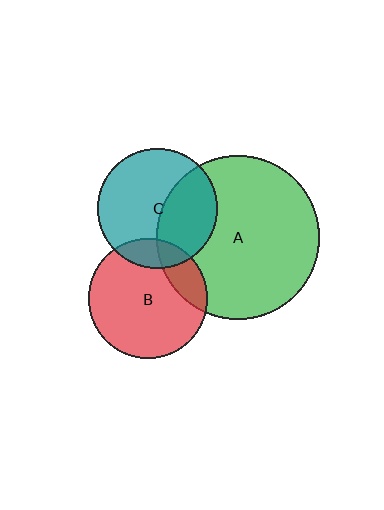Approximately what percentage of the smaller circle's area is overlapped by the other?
Approximately 20%.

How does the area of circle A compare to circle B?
Approximately 1.9 times.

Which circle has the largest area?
Circle A (green).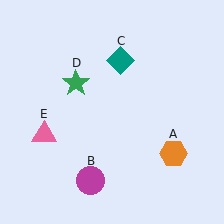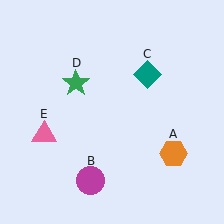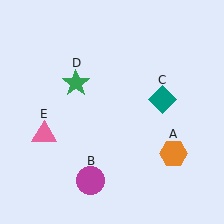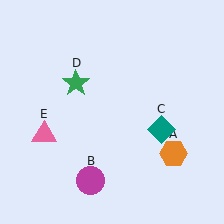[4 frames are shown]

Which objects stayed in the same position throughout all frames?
Orange hexagon (object A) and magenta circle (object B) and green star (object D) and pink triangle (object E) remained stationary.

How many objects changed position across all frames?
1 object changed position: teal diamond (object C).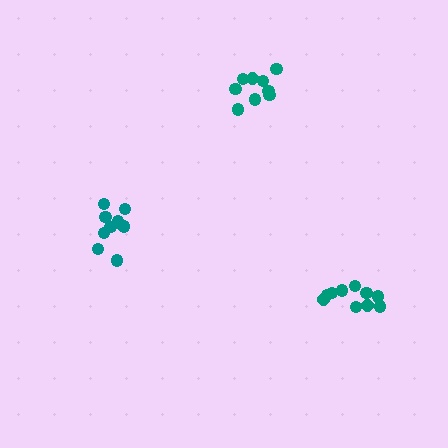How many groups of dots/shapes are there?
There are 3 groups.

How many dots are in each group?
Group 1: 10 dots, Group 2: 9 dots, Group 3: 10 dots (29 total).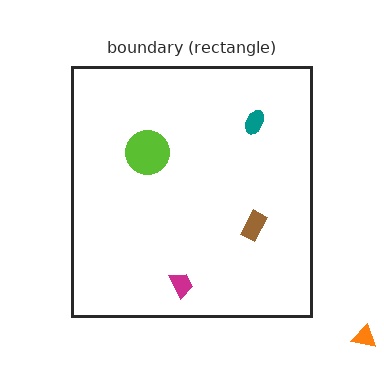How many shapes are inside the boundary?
4 inside, 1 outside.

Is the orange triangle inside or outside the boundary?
Outside.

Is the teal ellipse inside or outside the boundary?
Inside.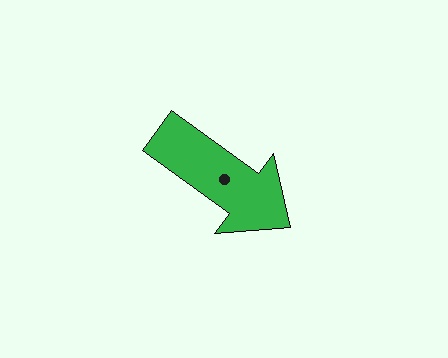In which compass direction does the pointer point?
Southeast.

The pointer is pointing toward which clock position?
Roughly 4 o'clock.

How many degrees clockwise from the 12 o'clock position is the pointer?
Approximately 126 degrees.